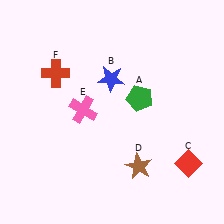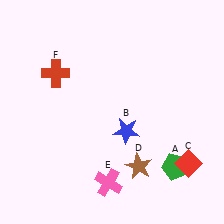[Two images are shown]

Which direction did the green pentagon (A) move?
The green pentagon (A) moved down.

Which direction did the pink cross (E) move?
The pink cross (E) moved down.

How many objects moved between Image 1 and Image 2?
3 objects moved between the two images.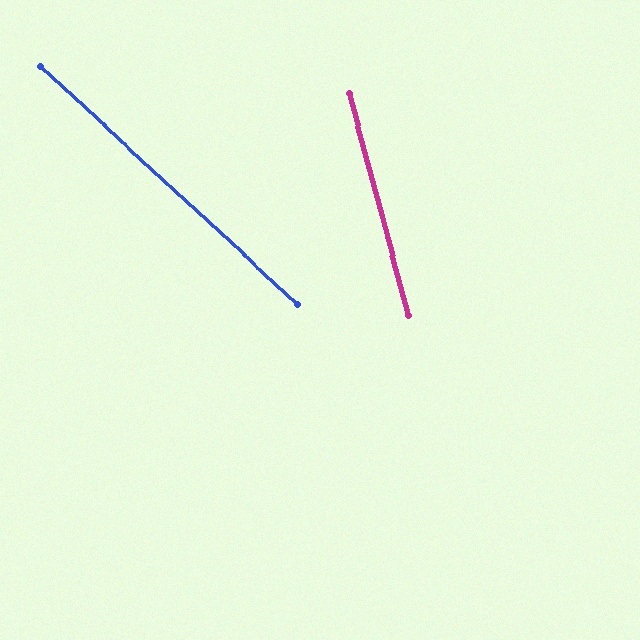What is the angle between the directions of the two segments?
Approximately 32 degrees.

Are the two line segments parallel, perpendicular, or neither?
Neither parallel nor perpendicular — they differ by about 32°.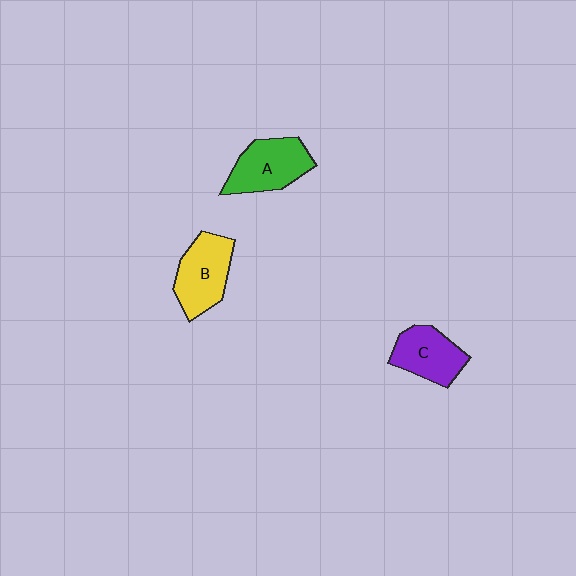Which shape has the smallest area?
Shape C (purple).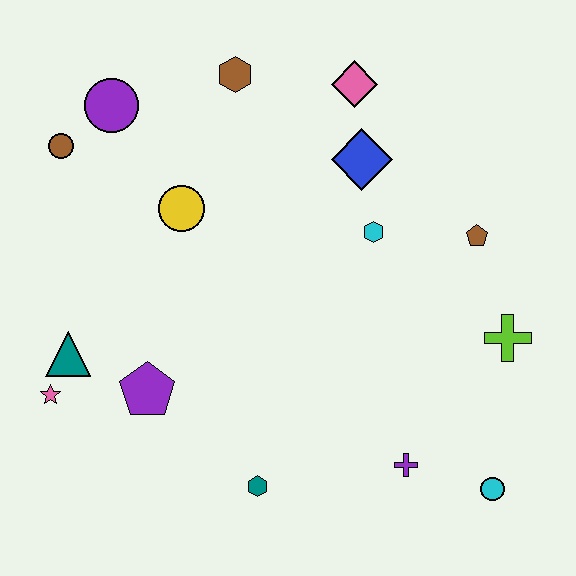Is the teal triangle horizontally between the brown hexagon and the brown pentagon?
No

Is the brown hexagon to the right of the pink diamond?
No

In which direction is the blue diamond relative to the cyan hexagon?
The blue diamond is above the cyan hexagon.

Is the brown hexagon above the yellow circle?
Yes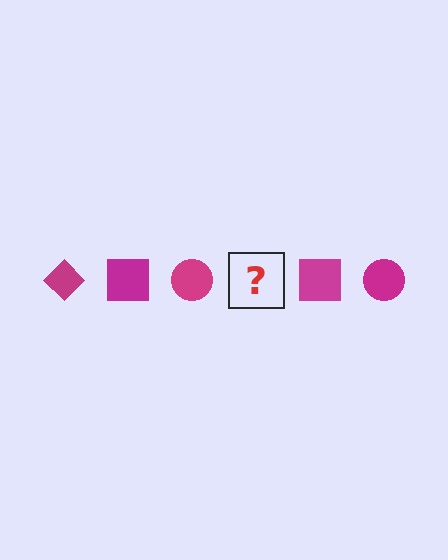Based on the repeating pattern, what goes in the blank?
The blank should be a magenta diamond.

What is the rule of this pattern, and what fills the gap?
The rule is that the pattern cycles through diamond, square, circle shapes in magenta. The gap should be filled with a magenta diamond.